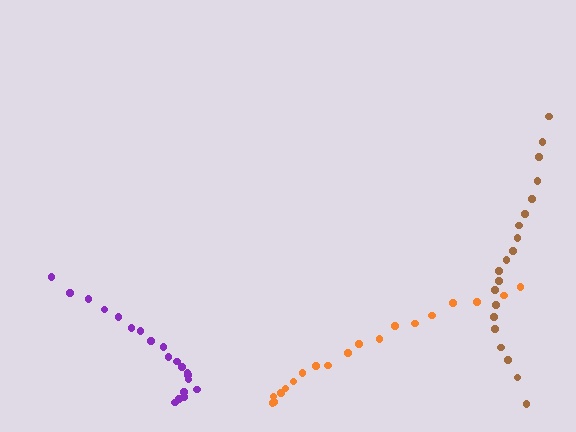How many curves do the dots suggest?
There are 3 distinct paths.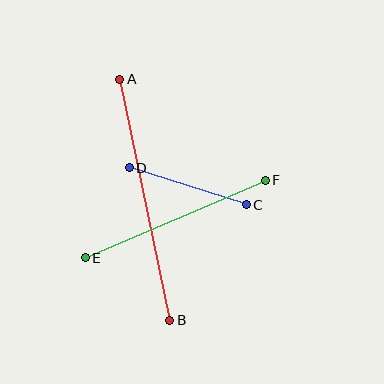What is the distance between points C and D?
The distance is approximately 123 pixels.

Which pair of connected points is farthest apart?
Points A and B are farthest apart.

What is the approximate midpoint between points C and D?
The midpoint is at approximately (188, 186) pixels.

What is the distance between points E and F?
The distance is approximately 196 pixels.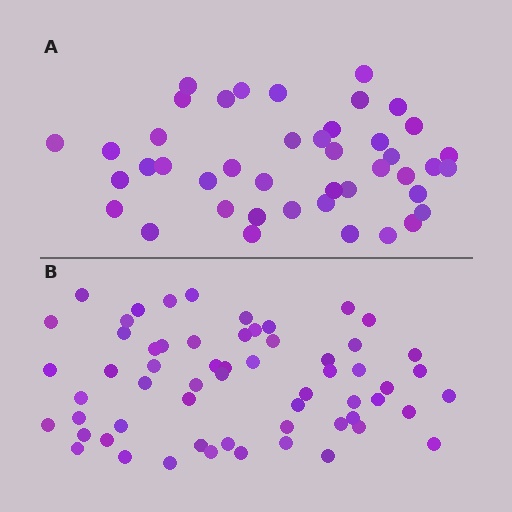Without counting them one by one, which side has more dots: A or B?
Region B (the bottom region) has more dots.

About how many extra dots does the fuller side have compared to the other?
Region B has approximately 15 more dots than region A.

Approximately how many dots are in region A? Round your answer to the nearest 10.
About 40 dots. (The exact count is 43, which rounds to 40.)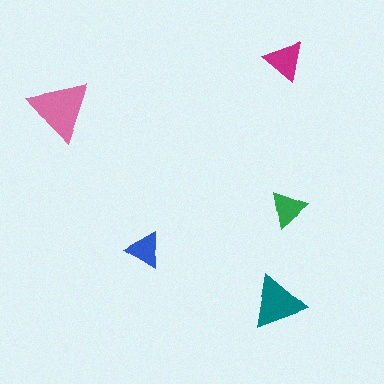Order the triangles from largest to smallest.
the pink one, the teal one, the magenta one, the green one, the blue one.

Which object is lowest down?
The teal triangle is bottommost.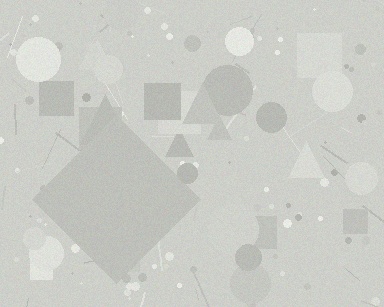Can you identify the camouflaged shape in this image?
The camouflaged shape is a diamond.